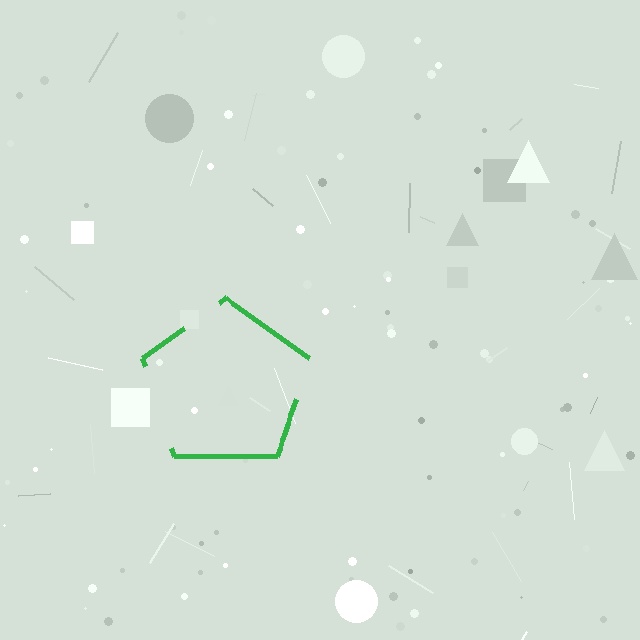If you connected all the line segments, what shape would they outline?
They would outline a pentagon.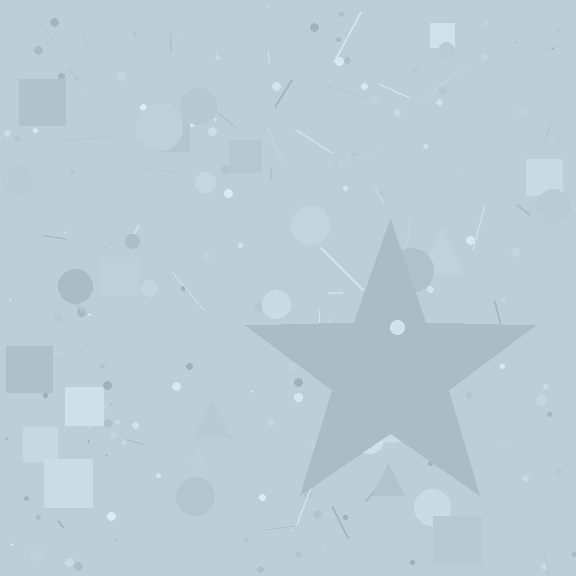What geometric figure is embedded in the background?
A star is embedded in the background.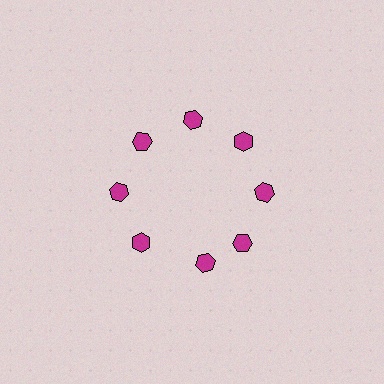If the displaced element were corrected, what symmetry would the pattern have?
It would have 8-fold rotational symmetry — the pattern would map onto itself every 45 degrees.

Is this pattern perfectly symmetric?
No. The 8 magenta hexagons are arranged in a ring, but one element near the 6 o'clock position is rotated out of alignment along the ring, breaking the 8-fold rotational symmetry.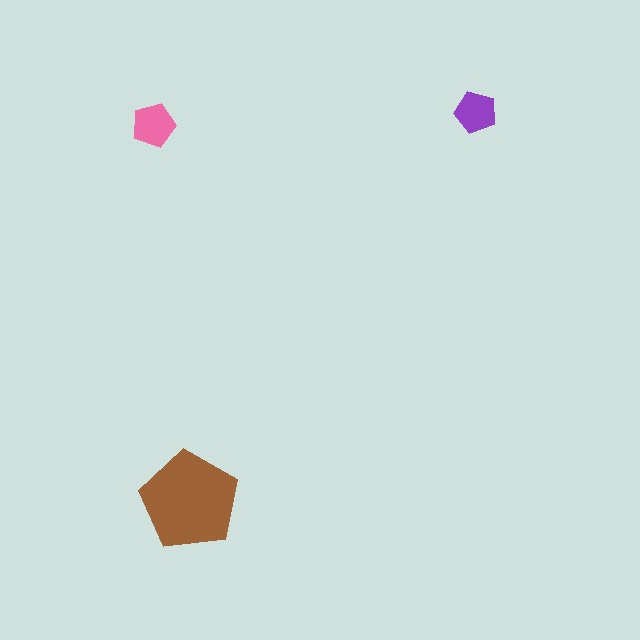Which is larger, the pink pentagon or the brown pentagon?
The brown one.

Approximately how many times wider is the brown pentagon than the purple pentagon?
About 2.5 times wider.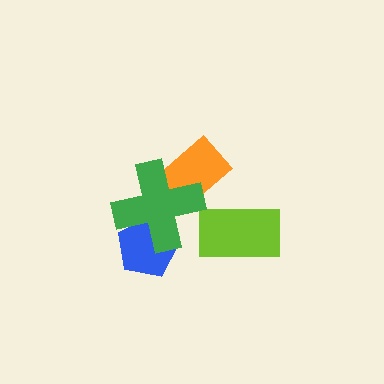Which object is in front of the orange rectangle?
The green cross is in front of the orange rectangle.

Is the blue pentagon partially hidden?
Yes, it is partially covered by another shape.